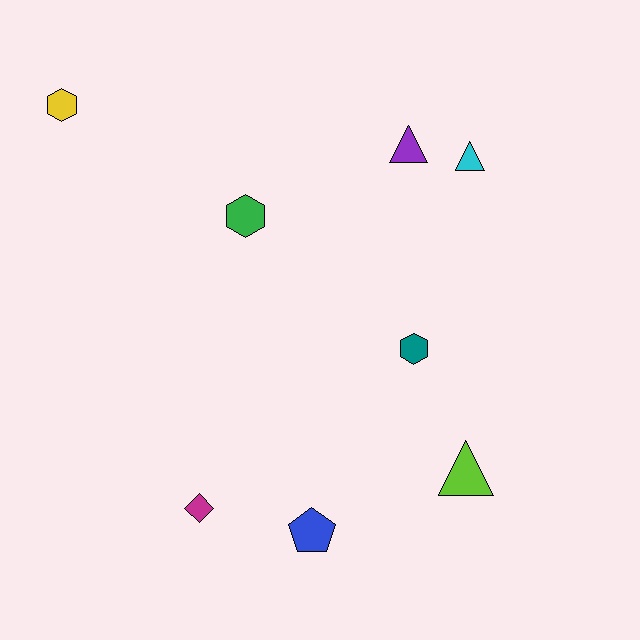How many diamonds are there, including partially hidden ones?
There is 1 diamond.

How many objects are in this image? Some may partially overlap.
There are 8 objects.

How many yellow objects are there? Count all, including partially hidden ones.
There is 1 yellow object.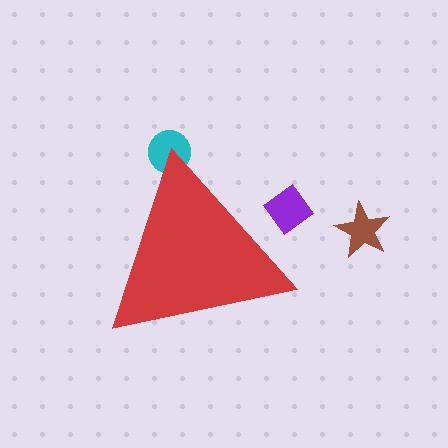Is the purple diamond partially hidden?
Yes, the purple diamond is partially hidden behind the red triangle.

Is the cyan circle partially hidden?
Yes, the cyan circle is partially hidden behind the red triangle.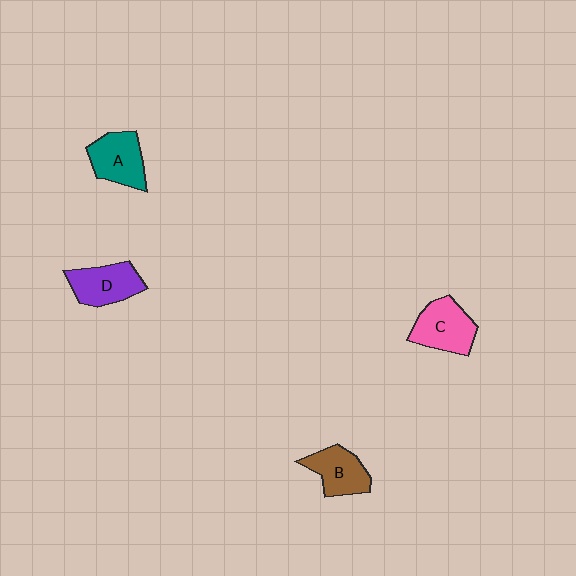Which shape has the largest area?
Shape C (pink).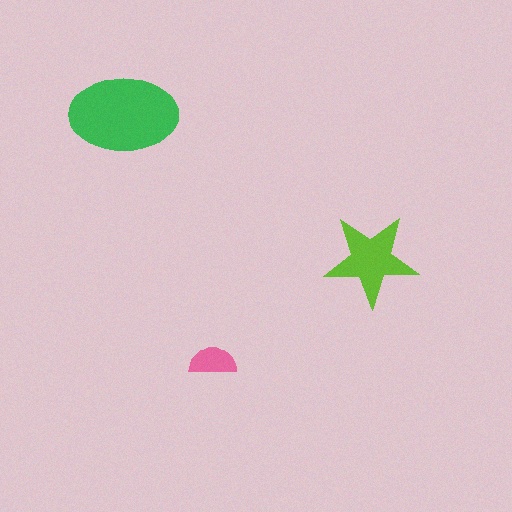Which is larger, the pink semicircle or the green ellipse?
The green ellipse.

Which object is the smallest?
The pink semicircle.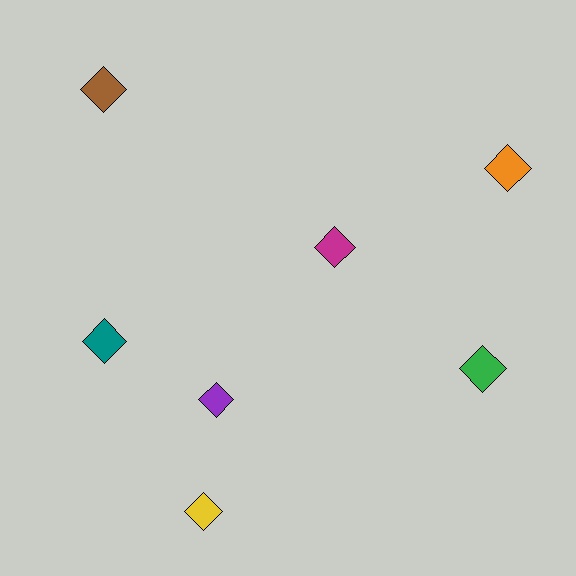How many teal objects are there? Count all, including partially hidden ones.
There is 1 teal object.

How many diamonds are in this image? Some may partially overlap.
There are 7 diamonds.